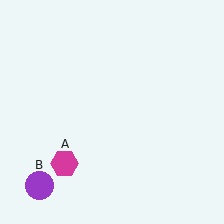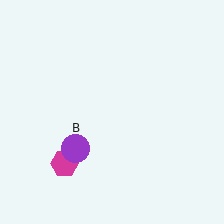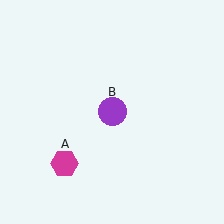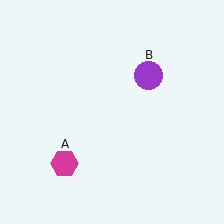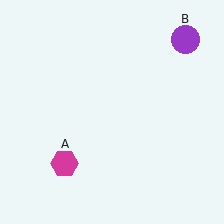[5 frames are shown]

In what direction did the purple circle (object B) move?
The purple circle (object B) moved up and to the right.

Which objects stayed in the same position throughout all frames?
Magenta hexagon (object A) remained stationary.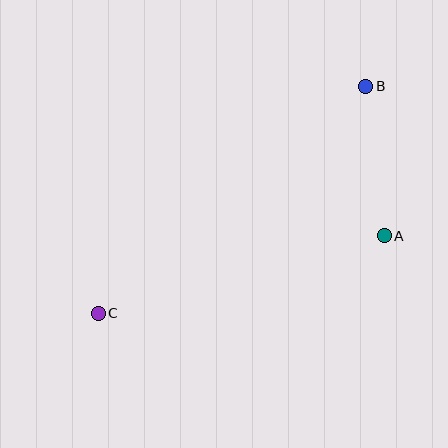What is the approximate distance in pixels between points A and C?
The distance between A and C is approximately 296 pixels.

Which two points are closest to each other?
Points A and B are closest to each other.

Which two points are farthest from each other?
Points B and C are farthest from each other.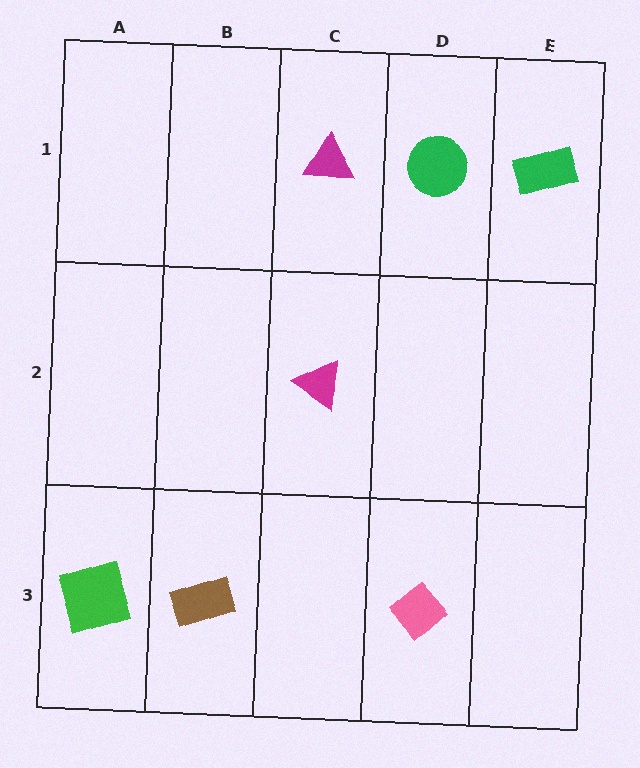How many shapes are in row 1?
3 shapes.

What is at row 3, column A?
A green square.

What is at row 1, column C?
A magenta triangle.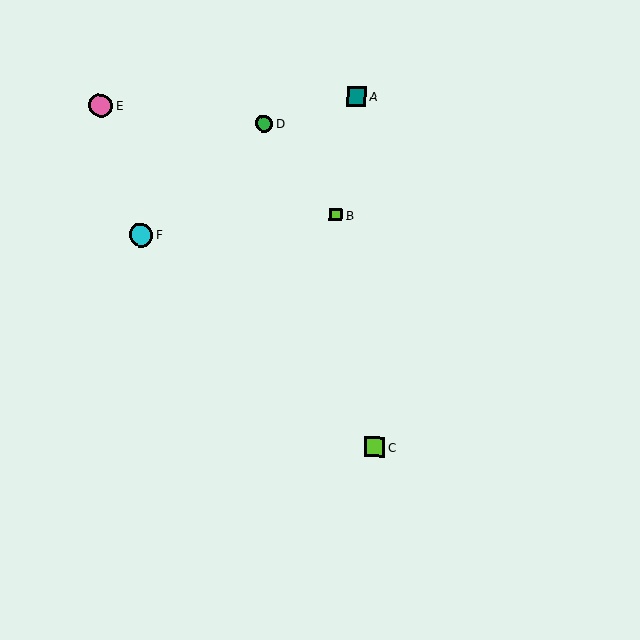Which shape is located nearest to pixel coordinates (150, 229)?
The cyan circle (labeled F) at (141, 235) is nearest to that location.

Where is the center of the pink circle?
The center of the pink circle is at (101, 106).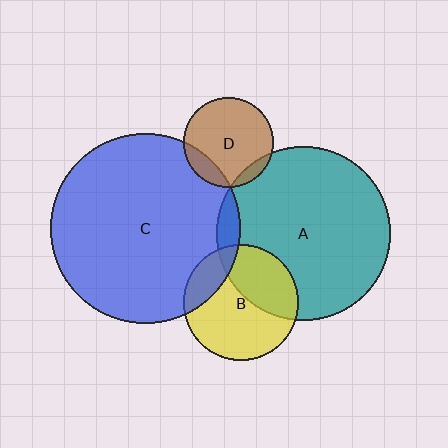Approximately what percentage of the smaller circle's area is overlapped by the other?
Approximately 15%.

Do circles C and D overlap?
Yes.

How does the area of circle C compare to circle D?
Approximately 4.5 times.